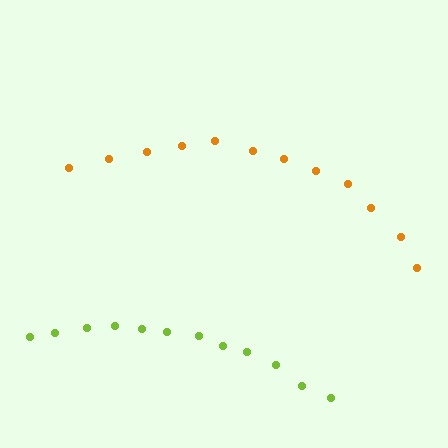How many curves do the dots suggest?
There are 2 distinct paths.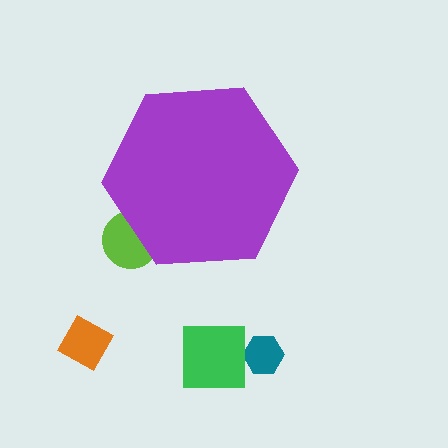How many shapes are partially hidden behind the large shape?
1 shape is partially hidden.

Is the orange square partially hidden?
No, the orange square is fully visible.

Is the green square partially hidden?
No, the green square is fully visible.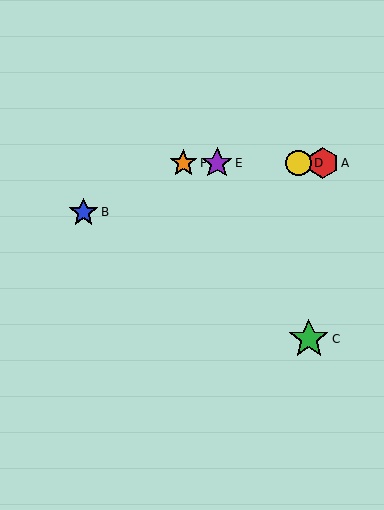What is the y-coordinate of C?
Object C is at y≈339.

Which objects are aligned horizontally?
Objects A, D, E, F are aligned horizontally.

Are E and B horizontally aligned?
No, E is at y≈163 and B is at y≈212.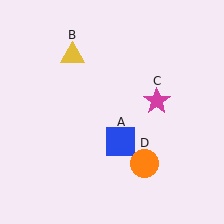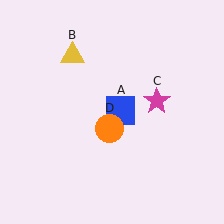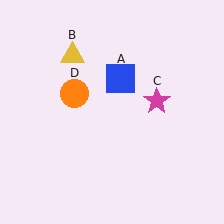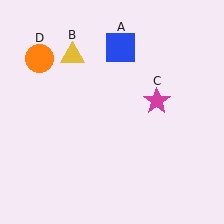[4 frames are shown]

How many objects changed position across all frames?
2 objects changed position: blue square (object A), orange circle (object D).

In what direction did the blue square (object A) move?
The blue square (object A) moved up.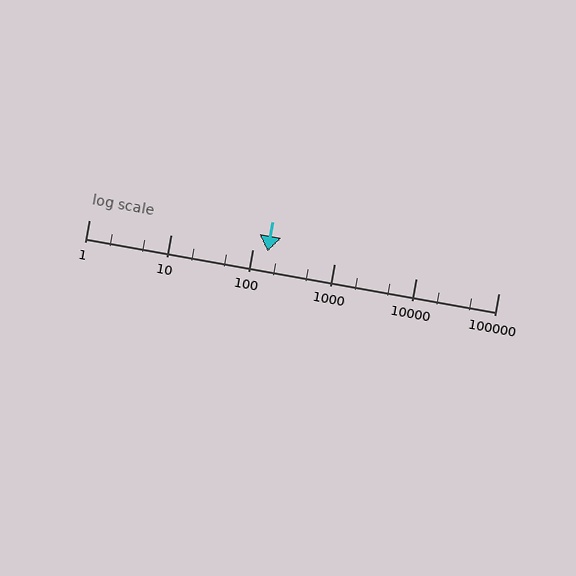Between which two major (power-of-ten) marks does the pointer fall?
The pointer is between 100 and 1000.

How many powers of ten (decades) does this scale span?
The scale spans 5 decades, from 1 to 100000.